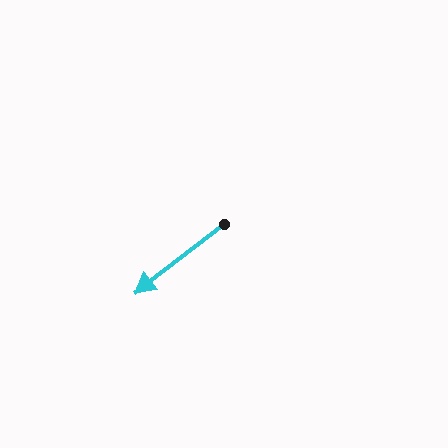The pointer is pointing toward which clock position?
Roughly 8 o'clock.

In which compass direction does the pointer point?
Southwest.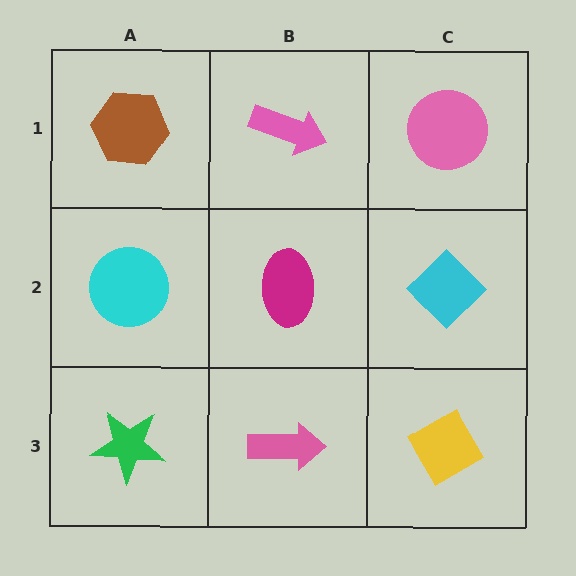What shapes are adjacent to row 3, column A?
A cyan circle (row 2, column A), a pink arrow (row 3, column B).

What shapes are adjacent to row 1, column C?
A cyan diamond (row 2, column C), a pink arrow (row 1, column B).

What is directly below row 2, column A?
A green star.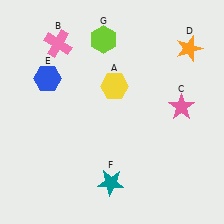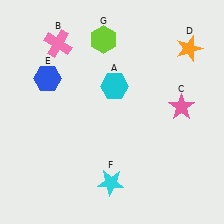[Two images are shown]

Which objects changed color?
A changed from yellow to cyan. F changed from teal to cyan.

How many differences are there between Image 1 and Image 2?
There are 2 differences between the two images.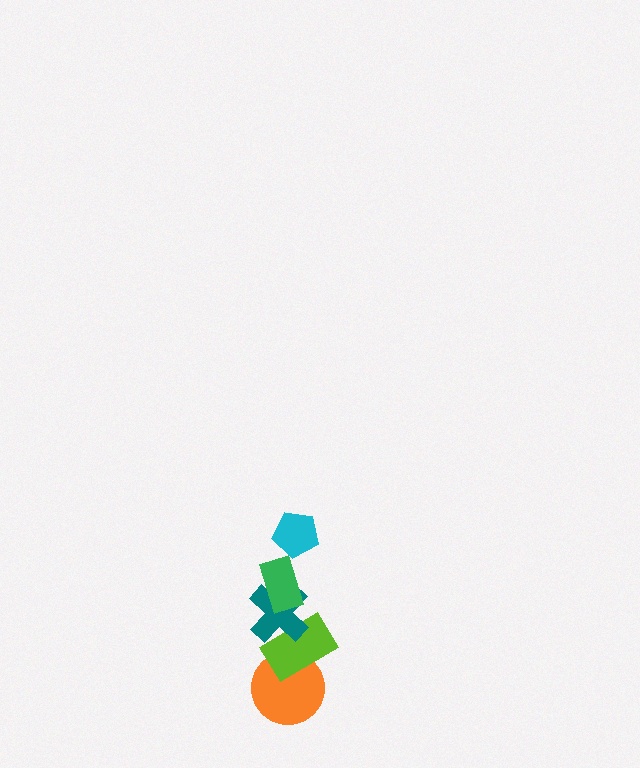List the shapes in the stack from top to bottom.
From top to bottom: the cyan pentagon, the green rectangle, the teal cross, the lime rectangle, the orange circle.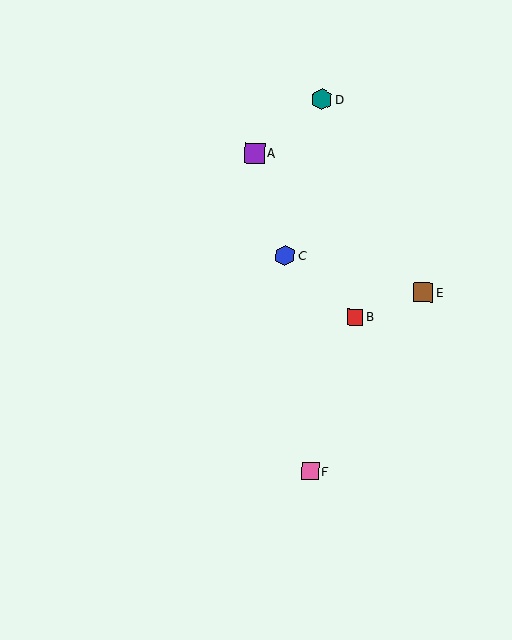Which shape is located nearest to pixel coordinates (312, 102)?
The teal hexagon (labeled D) at (322, 100) is nearest to that location.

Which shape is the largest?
The teal hexagon (labeled D) is the largest.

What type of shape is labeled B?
Shape B is a red square.